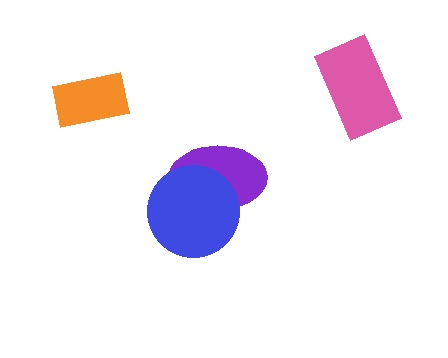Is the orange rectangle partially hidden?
No, no other shape covers it.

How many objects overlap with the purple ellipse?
1 object overlaps with the purple ellipse.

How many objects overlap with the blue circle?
1 object overlaps with the blue circle.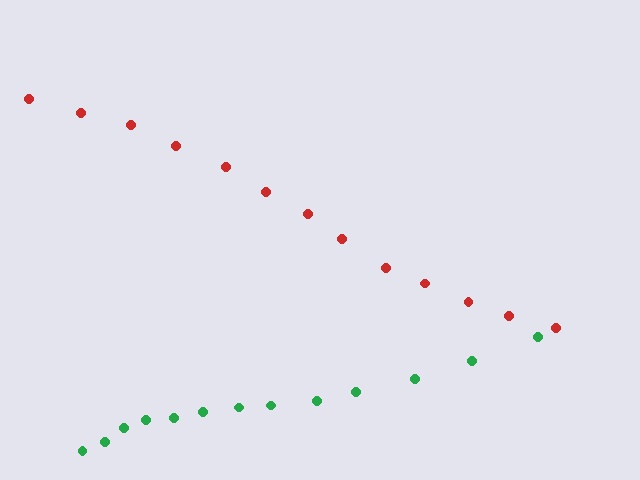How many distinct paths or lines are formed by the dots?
There are 2 distinct paths.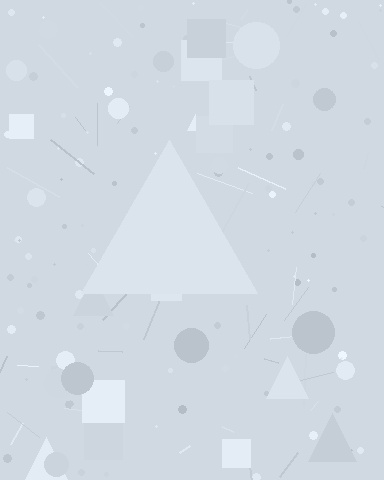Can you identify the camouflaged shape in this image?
The camouflaged shape is a triangle.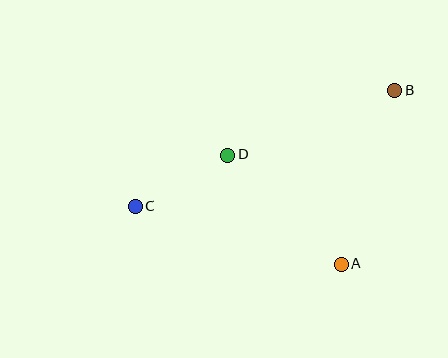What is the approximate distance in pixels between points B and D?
The distance between B and D is approximately 179 pixels.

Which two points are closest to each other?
Points C and D are closest to each other.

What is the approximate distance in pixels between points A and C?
The distance between A and C is approximately 214 pixels.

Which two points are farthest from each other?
Points B and C are farthest from each other.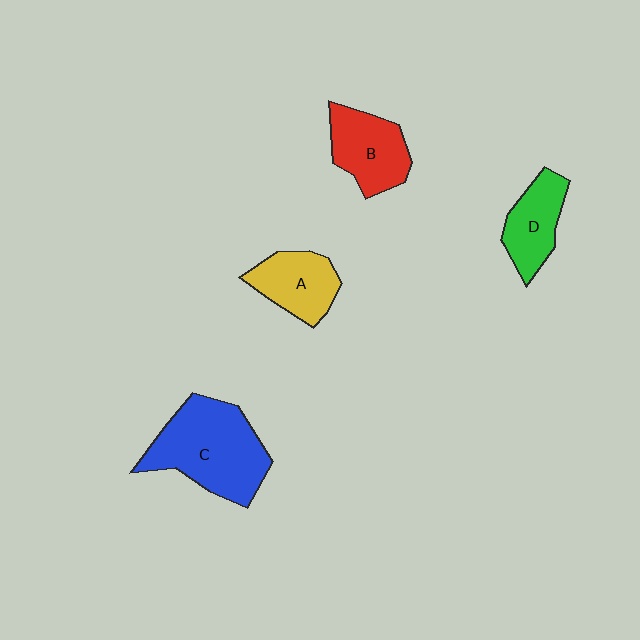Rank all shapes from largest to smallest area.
From largest to smallest: C (blue), B (red), A (yellow), D (green).